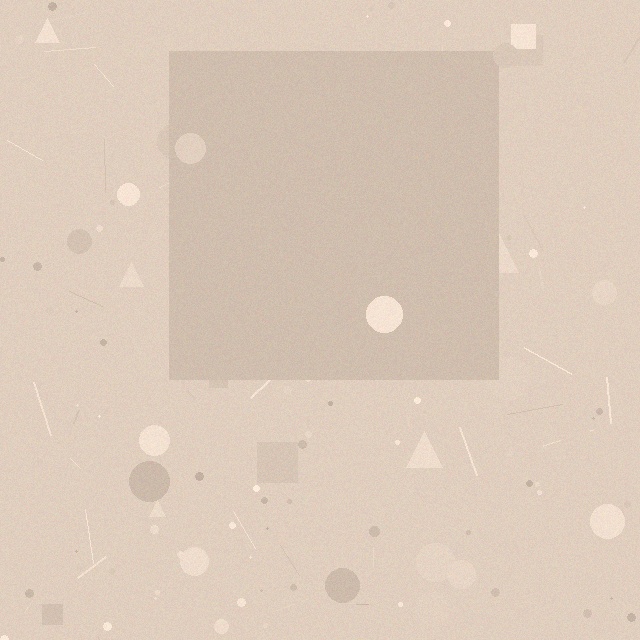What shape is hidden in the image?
A square is hidden in the image.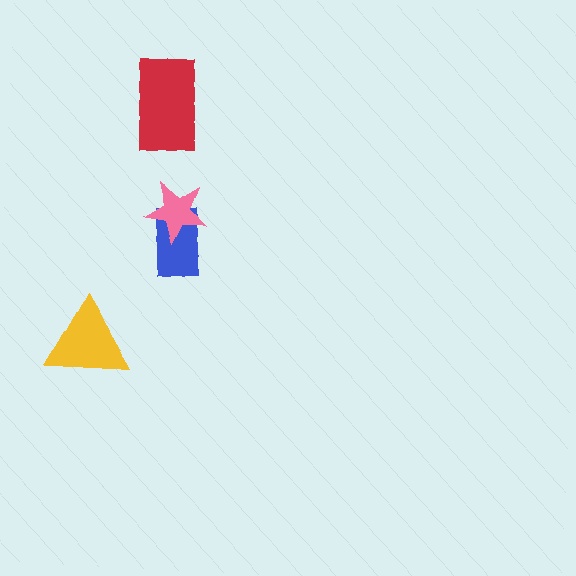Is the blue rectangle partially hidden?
Yes, it is partially covered by another shape.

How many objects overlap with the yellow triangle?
0 objects overlap with the yellow triangle.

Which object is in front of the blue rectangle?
The pink star is in front of the blue rectangle.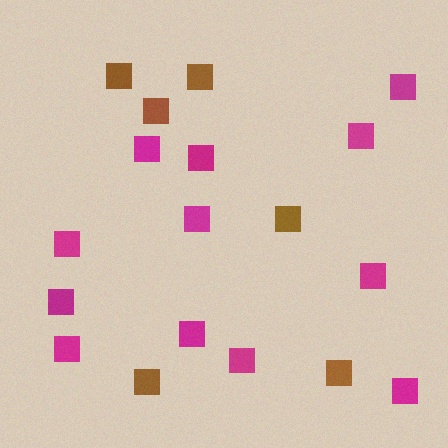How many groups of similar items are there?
There are 2 groups: one group of magenta squares (12) and one group of brown squares (6).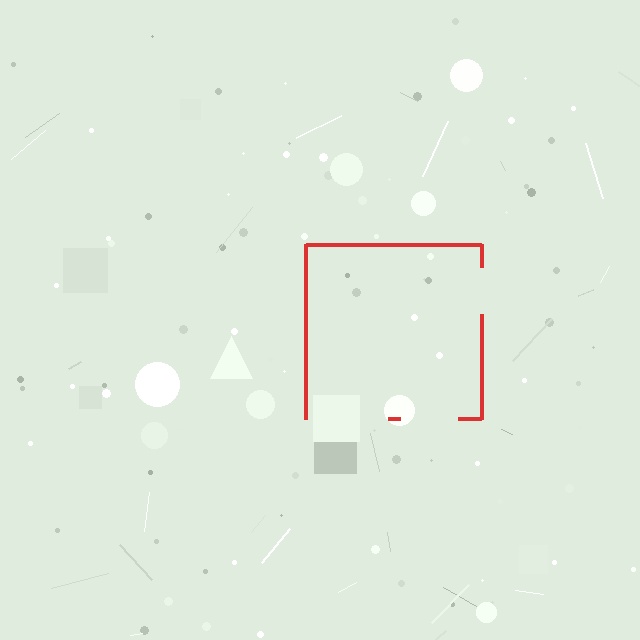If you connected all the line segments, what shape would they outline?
They would outline a square.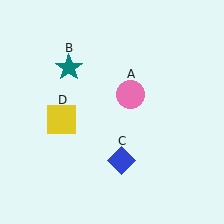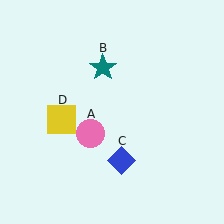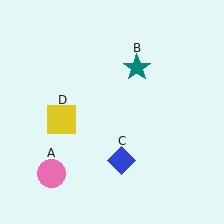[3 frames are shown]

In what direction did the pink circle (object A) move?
The pink circle (object A) moved down and to the left.